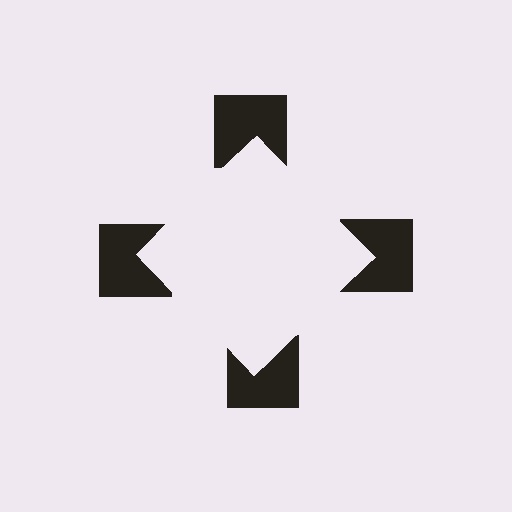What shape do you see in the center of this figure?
An illusory square — its edges are inferred from the aligned wedge cuts in the notched squares, not physically drawn.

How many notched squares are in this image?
There are 4 — one at each vertex of the illusory square.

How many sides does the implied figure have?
4 sides.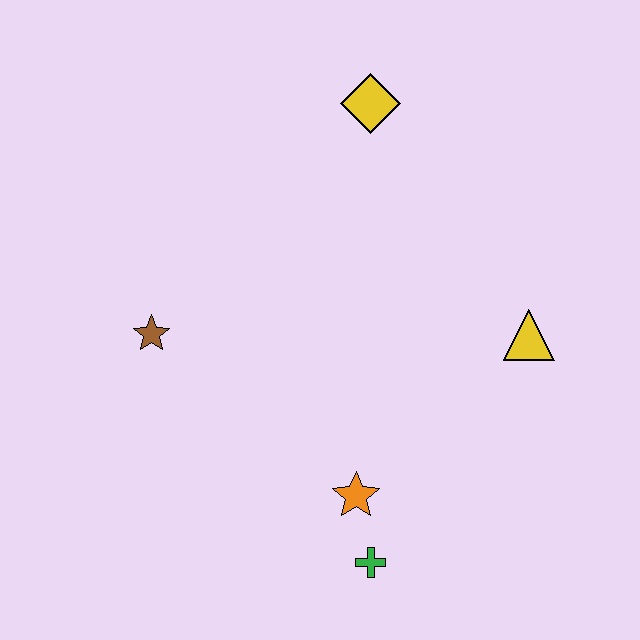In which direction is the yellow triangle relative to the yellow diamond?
The yellow triangle is below the yellow diamond.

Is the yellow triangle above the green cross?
Yes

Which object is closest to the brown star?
The orange star is closest to the brown star.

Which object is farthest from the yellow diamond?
The green cross is farthest from the yellow diamond.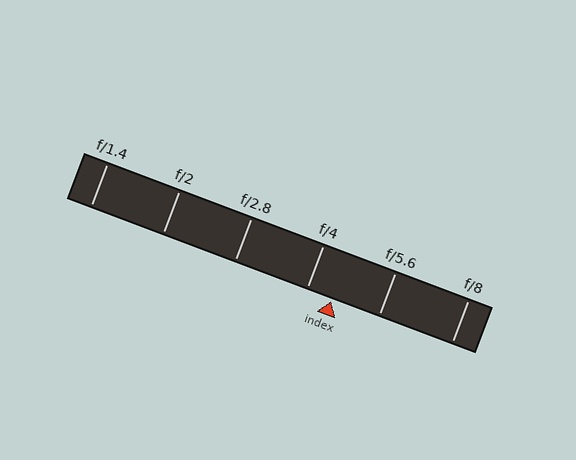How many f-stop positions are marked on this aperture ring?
There are 6 f-stop positions marked.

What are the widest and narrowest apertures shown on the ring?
The widest aperture shown is f/1.4 and the narrowest is f/8.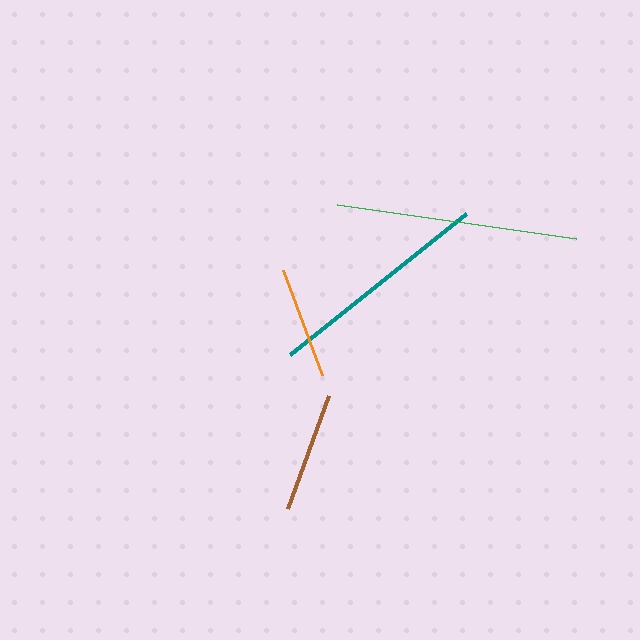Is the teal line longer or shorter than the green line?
The green line is longer than the teal line.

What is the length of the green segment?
The green segment is approximately 241 pixels long.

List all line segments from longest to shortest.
From longest to shortest: green, teal, brown, orange.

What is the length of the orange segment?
The orange segment is approximately 112 pixels long.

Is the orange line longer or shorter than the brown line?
The brown line is longer than the orange line.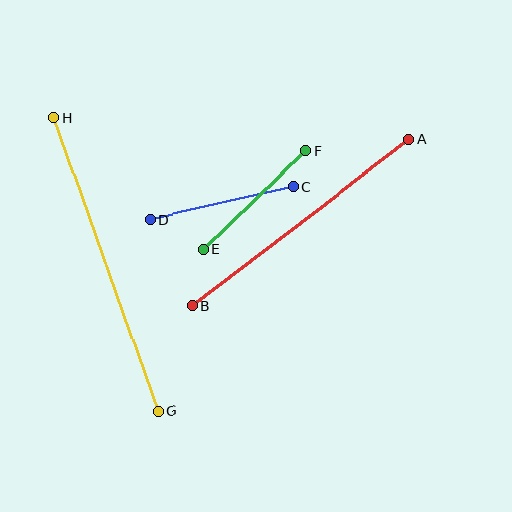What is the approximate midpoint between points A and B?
The midpoint is at approximately (301, 223) pixels.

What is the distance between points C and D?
The distance is approximately 147 pixels.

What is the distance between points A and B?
The distance is approximately 273 pixels.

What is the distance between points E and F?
The distance is approximately 143 pixels.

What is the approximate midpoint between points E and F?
The midpoint is at approximately (255, 200) pixels.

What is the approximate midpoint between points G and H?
The midpoint is at approximately (106, 264) pixels.